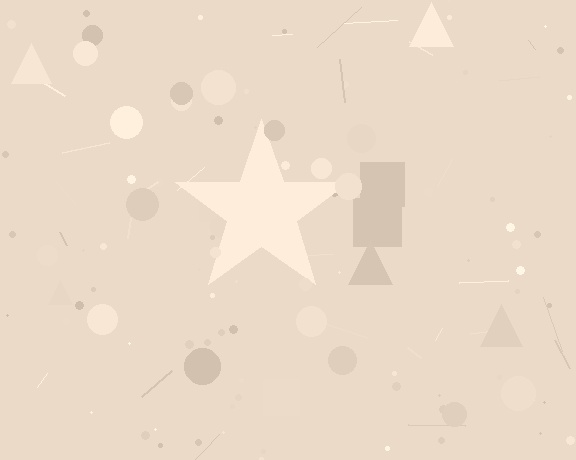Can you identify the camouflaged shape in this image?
The camouflaged shape is a star.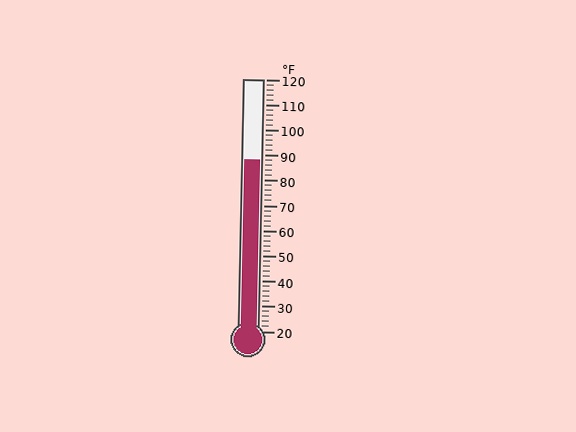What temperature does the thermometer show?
The thermometer shows approximately 88°F.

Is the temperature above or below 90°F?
The temperature is below 90°F.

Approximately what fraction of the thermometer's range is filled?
The thermometer is filled to approximately 70% of its range.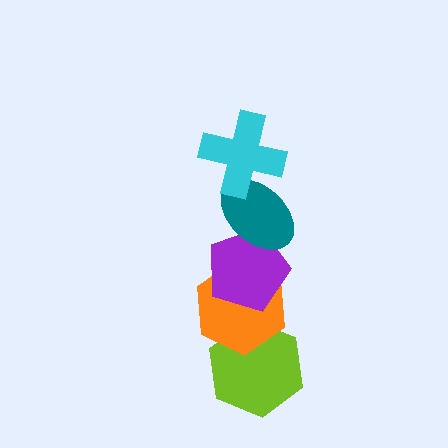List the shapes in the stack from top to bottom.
From top to bottom: the cyan cross, the teal ellipse, the purple pentagon, the orange hexagon, the lime hexagon.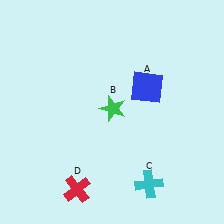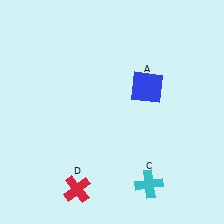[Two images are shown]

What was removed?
The green star (B) was removed in Image 2.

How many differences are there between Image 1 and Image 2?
There is 1 difference between the two images.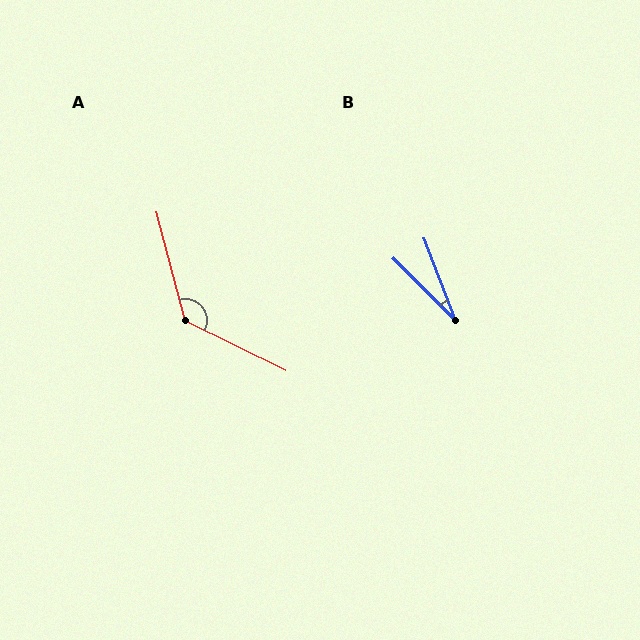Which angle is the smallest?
B, at approximately 24 degrees.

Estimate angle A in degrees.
Approximately 131 degrees.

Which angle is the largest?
A, at approximately 131 degrees.